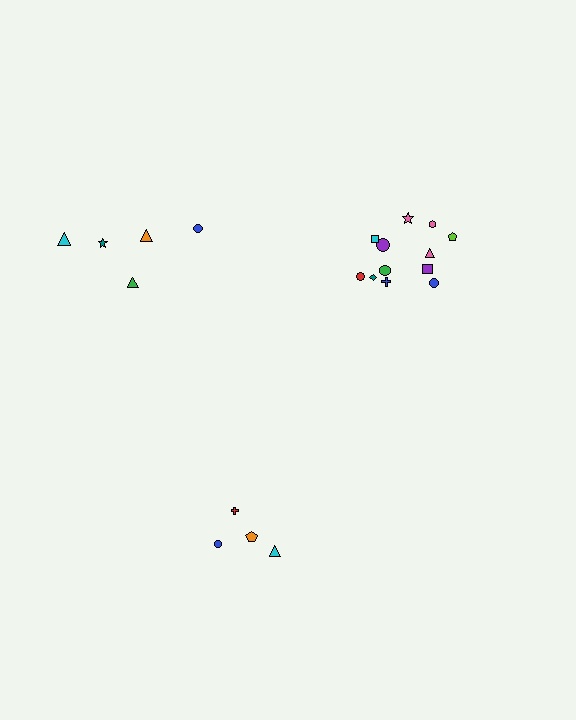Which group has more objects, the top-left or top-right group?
The top-right group.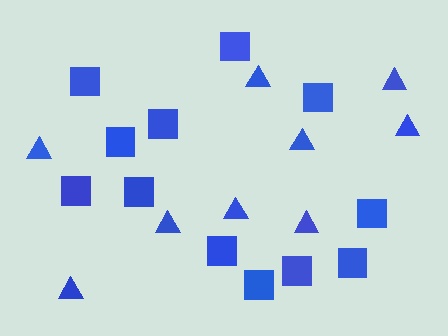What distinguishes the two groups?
There are 2 groups: one group of triangles (9) and one group of squares (12).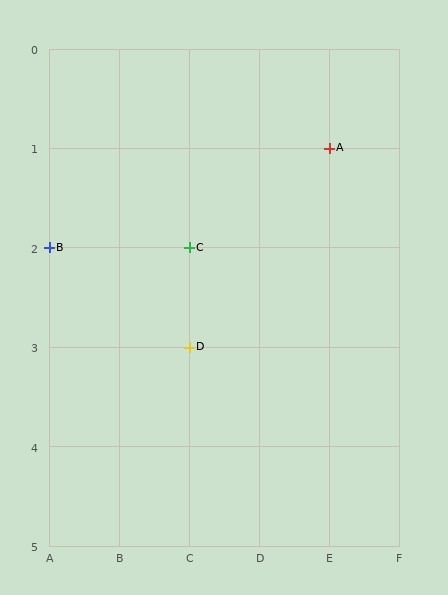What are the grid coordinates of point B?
Point B is at grid coordinates (A, 2).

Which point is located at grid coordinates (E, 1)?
Point A is at (E, 1).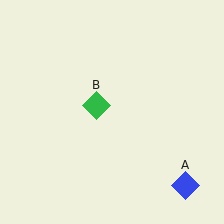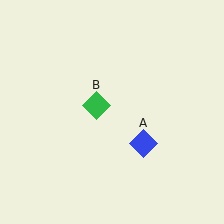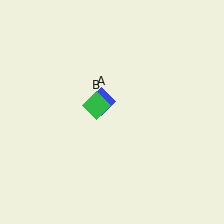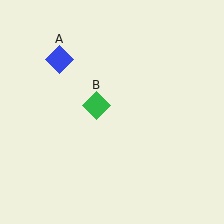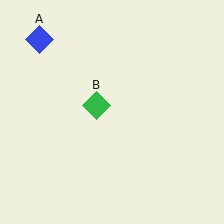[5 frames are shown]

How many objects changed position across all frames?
1 object changed position: blue diamond (object A).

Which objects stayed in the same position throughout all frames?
Green diamond (object B) remained stationary.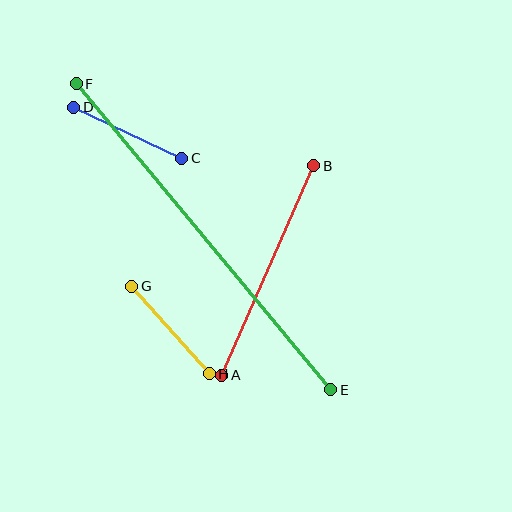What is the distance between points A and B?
The distance is approximately 229 pixels.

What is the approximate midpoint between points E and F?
The midpoint is at approximately (204, 237) pixels.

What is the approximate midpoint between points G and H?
The midpoint is at approximately (170, 330) pixels.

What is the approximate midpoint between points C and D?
The midpoint is at approximately (128, 133) pixels.